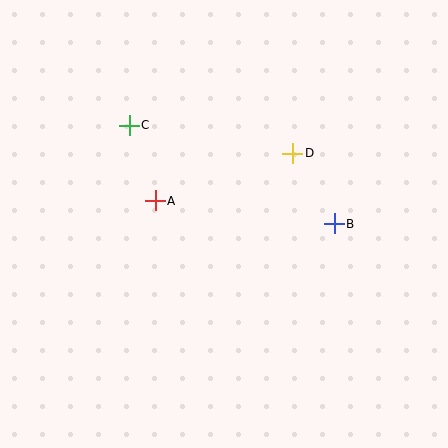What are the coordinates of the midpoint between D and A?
The midpoint between D and A is at (224, 177).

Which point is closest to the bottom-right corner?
Point B is closest to the bottom-right corner.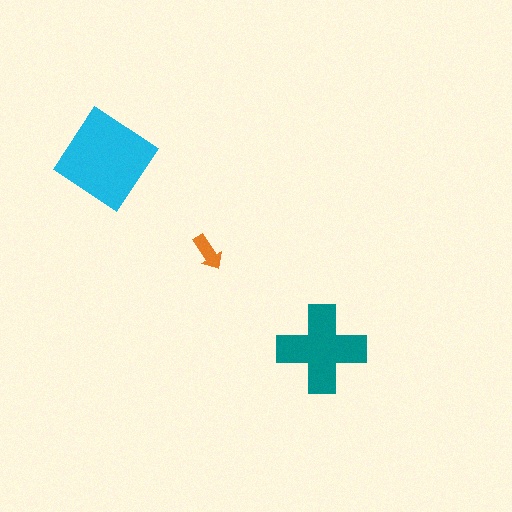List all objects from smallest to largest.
The orange arrow, the teal cross, the cyan diamond.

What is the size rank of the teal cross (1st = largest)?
2nd.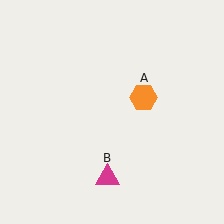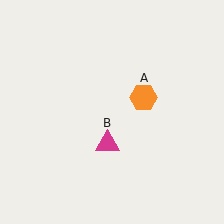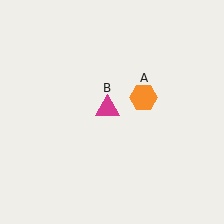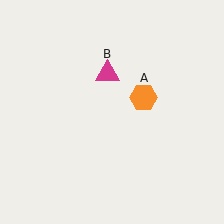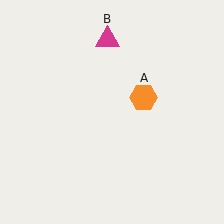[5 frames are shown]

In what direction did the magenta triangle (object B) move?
The magenta triangle (object B) moved up.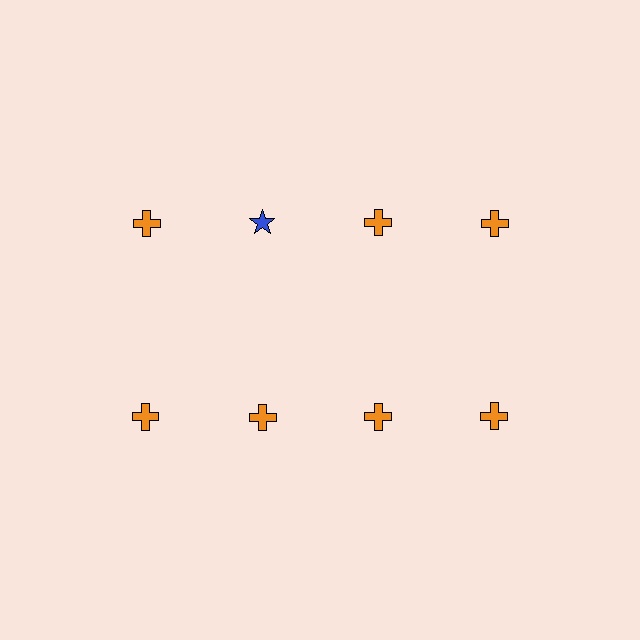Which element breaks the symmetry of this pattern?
The blue star in the top row, second from left column breaks the symmetry. All other shapes are orange crosses.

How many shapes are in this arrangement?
There are 8 shapes arranged in a grid pattern.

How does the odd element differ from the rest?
It differs in both color (blue instead of orange) and shape (star instead of cross).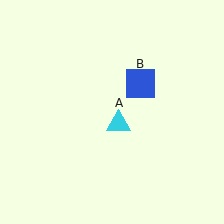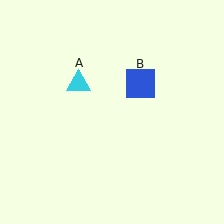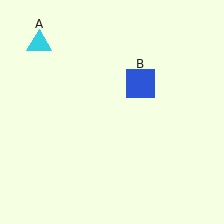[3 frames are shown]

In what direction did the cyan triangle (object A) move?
The cyan triangle (object A) moved up and to the left.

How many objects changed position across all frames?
1 object changed position: cyan triangle (object A).